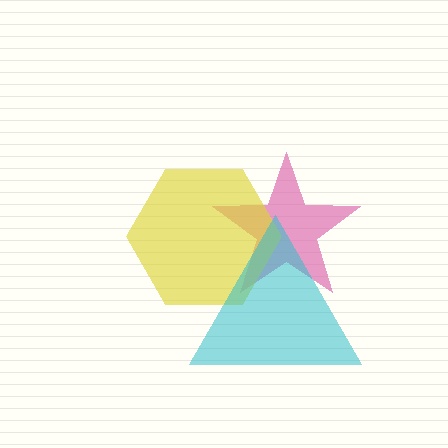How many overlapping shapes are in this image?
There are 3 overlapping shapes in the image.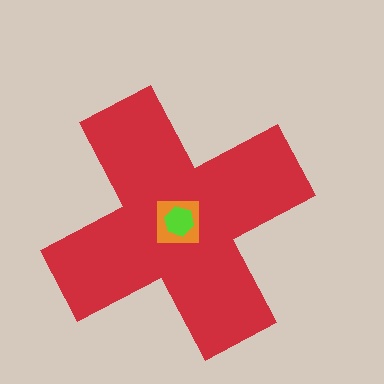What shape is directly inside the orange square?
The lime hexagon.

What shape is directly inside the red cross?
The orange square.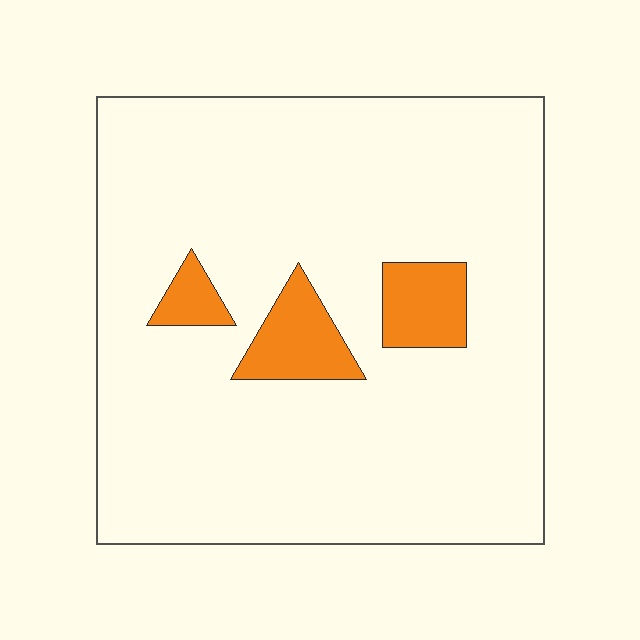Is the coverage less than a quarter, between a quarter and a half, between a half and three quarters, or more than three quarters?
Less than a quarter.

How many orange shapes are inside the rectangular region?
3.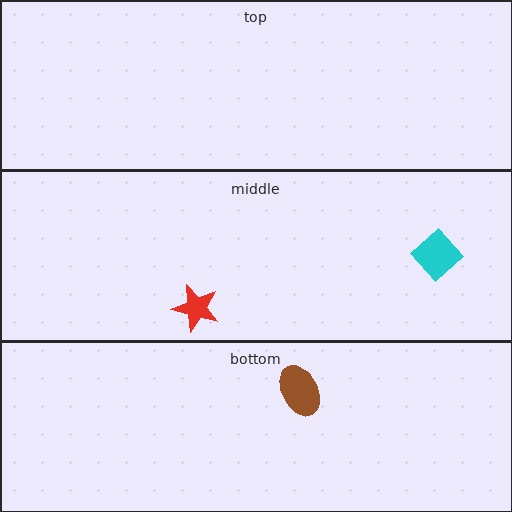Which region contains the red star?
The middle region.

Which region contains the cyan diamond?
The middle region.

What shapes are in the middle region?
The red star, the cyan diamond.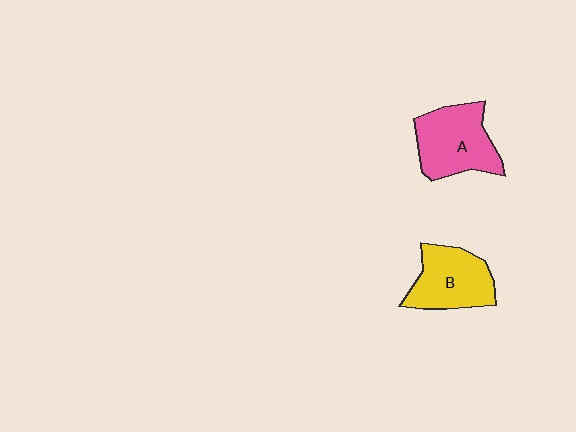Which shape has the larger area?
Shape A (pink).